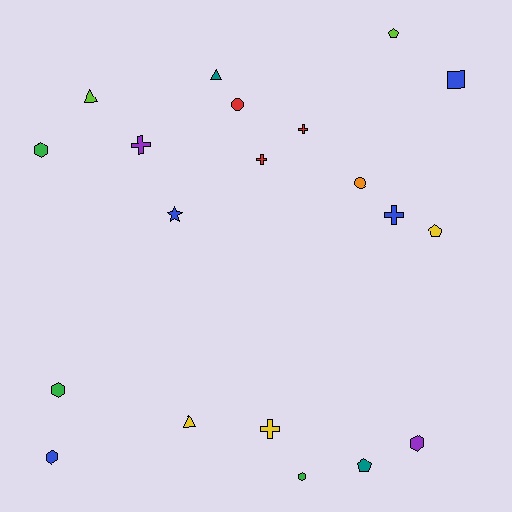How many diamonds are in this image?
There are no diamonds.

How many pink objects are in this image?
There are no pink objects.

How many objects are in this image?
There are 20 objects.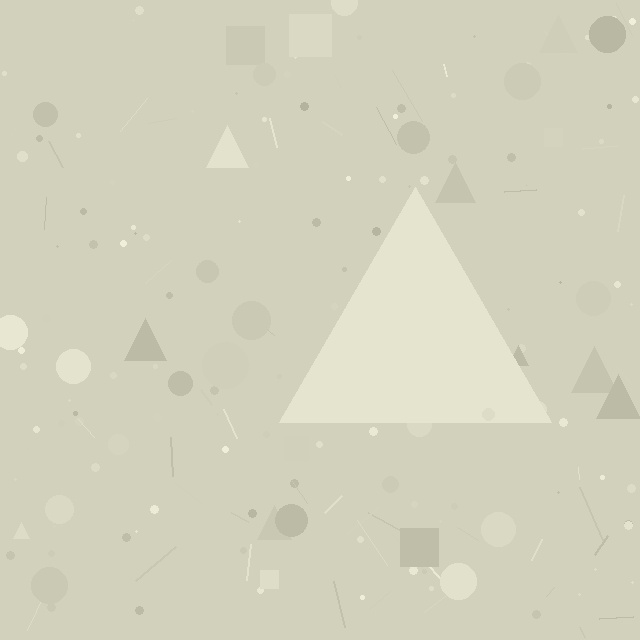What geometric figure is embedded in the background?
A triangle is embedded in the background.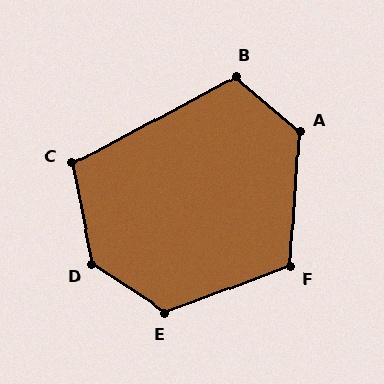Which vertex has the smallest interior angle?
C, at approximately 107 degrees.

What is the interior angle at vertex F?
Approximately 114 degrees (obtuse).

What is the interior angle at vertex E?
Approximately 126 degrees (obtuse).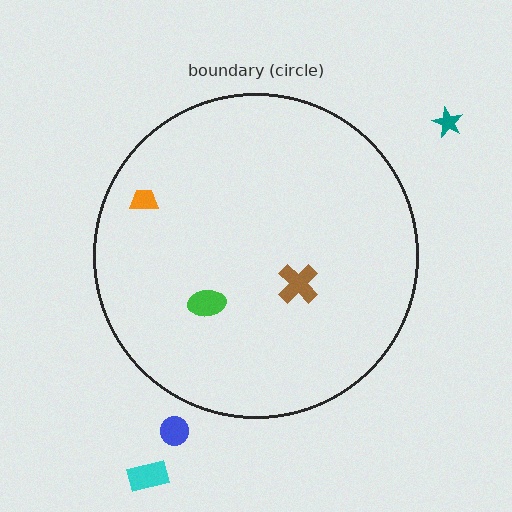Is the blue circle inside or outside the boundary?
Outside.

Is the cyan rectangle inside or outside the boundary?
Outside.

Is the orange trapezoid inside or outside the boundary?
Inside.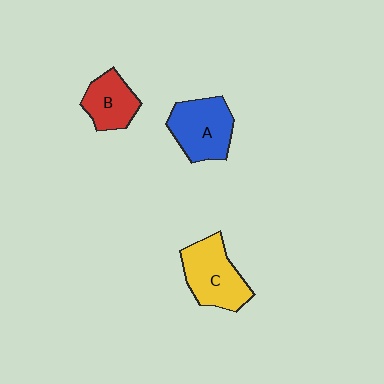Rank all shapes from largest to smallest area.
From largest to smallest: C (yellow), A (blue), B (red).